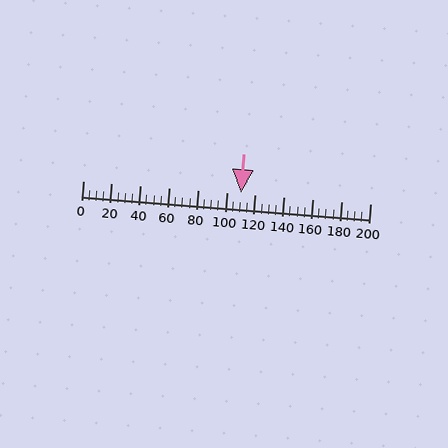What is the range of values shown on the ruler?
The ruler shows values from 0 to 200.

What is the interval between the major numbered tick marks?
The major tick marks are spaced 20 units apart.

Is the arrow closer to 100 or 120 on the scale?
The arrow is closer to 120.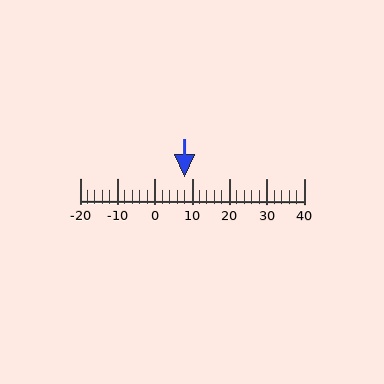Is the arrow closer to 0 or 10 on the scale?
The arrow is closer to 10.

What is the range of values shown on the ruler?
The ruler shows values from -20 to 40.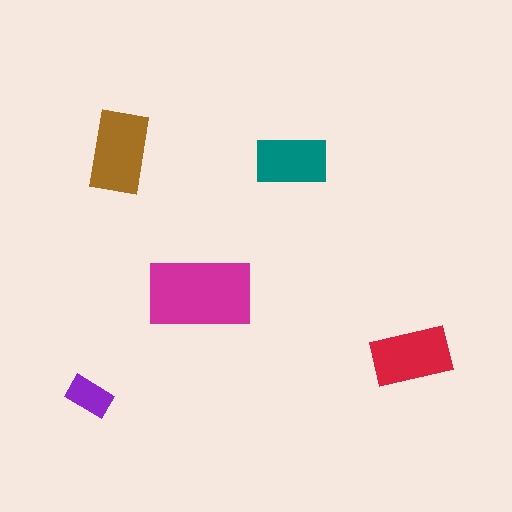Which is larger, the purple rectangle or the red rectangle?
The red one.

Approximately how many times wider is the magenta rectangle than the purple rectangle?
About 2.5 times wider.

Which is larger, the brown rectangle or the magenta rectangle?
The magenta one.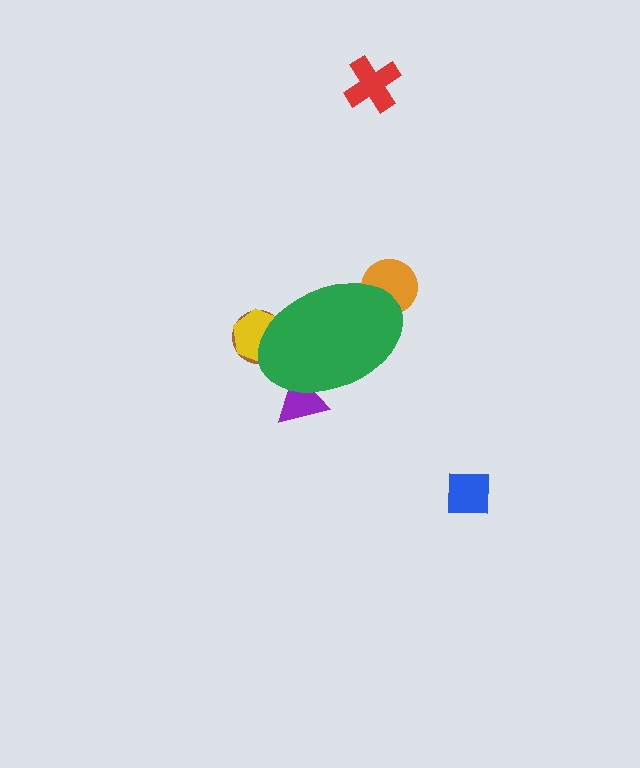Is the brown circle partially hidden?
Yes, the brown circle is partially hidden behind the green ellipse.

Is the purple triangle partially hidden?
Yes, the purple triangle is partially hidden behind the green ellipse.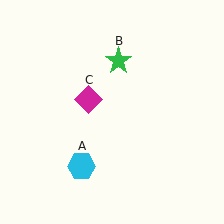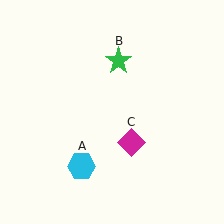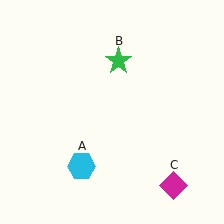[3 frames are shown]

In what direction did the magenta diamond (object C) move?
The magenta diamond (object C) moved down and to the right.